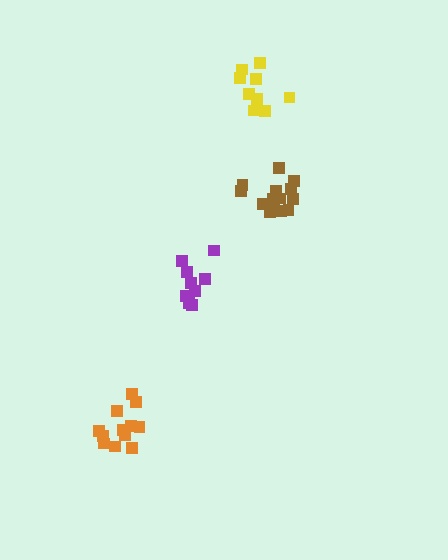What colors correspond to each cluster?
The clusters are colored: yellow, purple, orange, brown.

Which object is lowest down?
The orange cluster is bottommost.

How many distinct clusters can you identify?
There are 4 distinct clusters.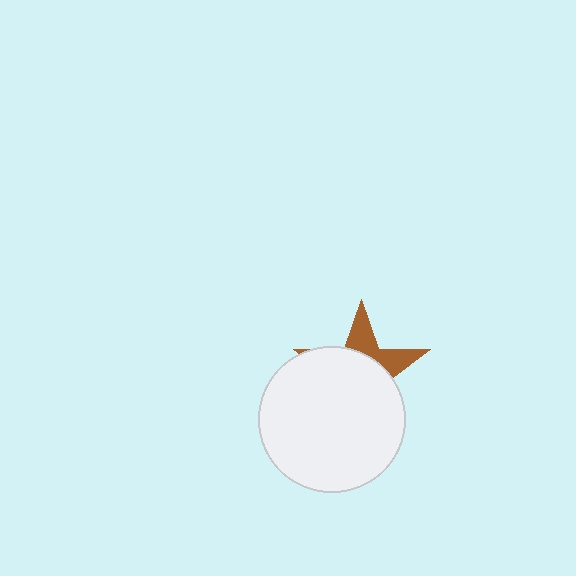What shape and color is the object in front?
The object in front is a white circle.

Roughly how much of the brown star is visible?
A small part of it is visible (roughly 31%).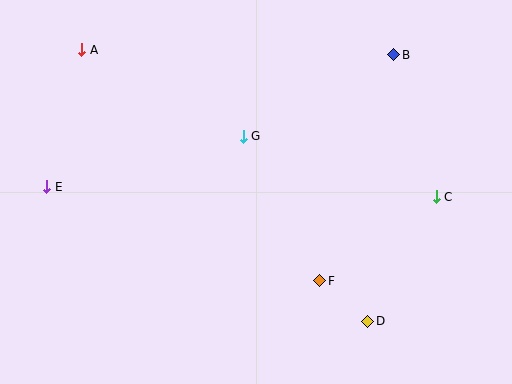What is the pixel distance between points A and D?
The distance between A and D is 395 pixels.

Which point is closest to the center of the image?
Point G at (243, 136) is closest to the center.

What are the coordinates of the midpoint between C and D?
The midpoint between C and D is at (402, 259).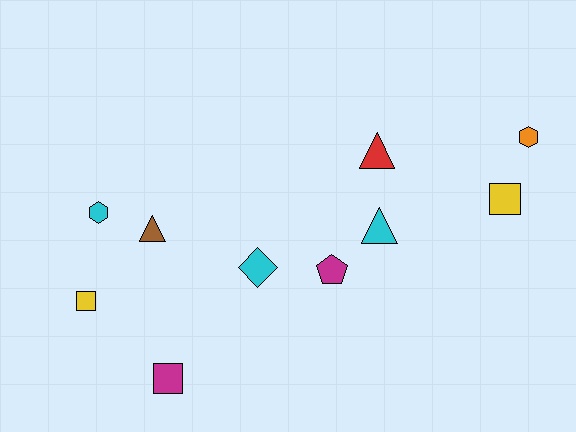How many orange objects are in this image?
There is 1 orange object.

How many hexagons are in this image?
There are 2 hexagons.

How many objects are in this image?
There are 10 objects.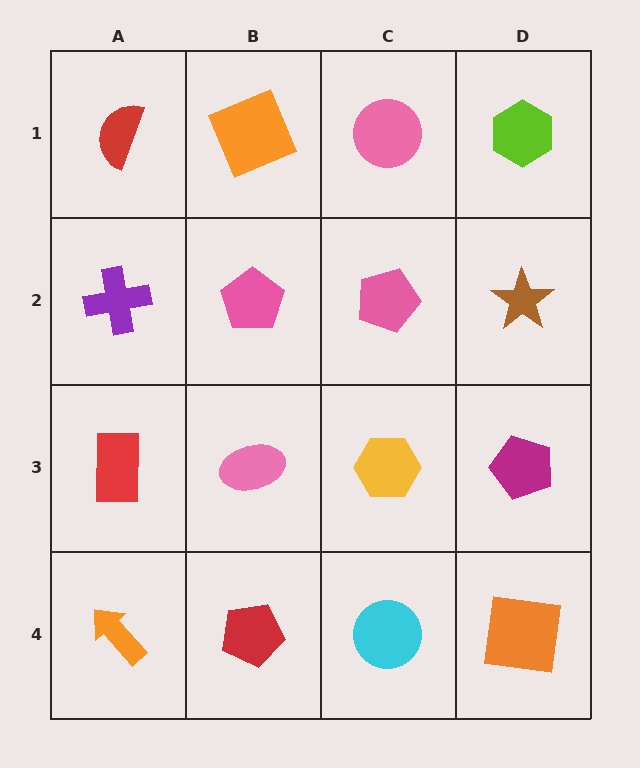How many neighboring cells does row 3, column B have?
4.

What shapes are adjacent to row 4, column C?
A yellow hexagon (row 3, column C), a red pentagon (row 4, column B), an orange square (row 4, column D).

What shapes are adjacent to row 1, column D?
A brown star (row 2, column D), a pink circle (row 1, column C).